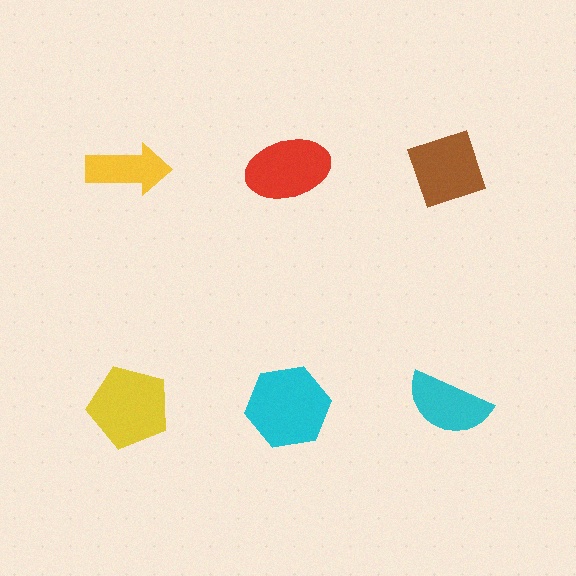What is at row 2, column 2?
A cyan hexagon.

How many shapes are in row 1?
3 shapes.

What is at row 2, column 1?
A yellow pentagon.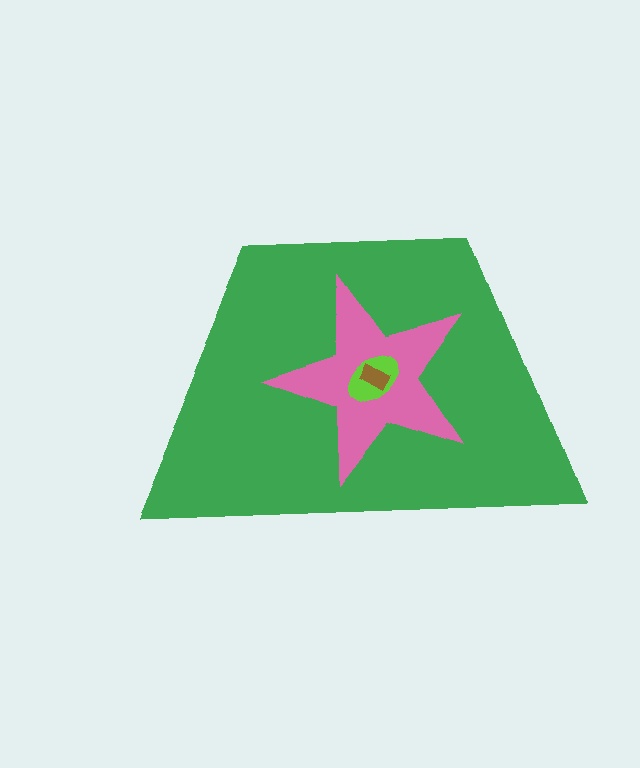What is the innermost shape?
The brown rectangle.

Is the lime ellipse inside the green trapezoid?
Yes.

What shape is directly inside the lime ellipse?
The brown rectangle.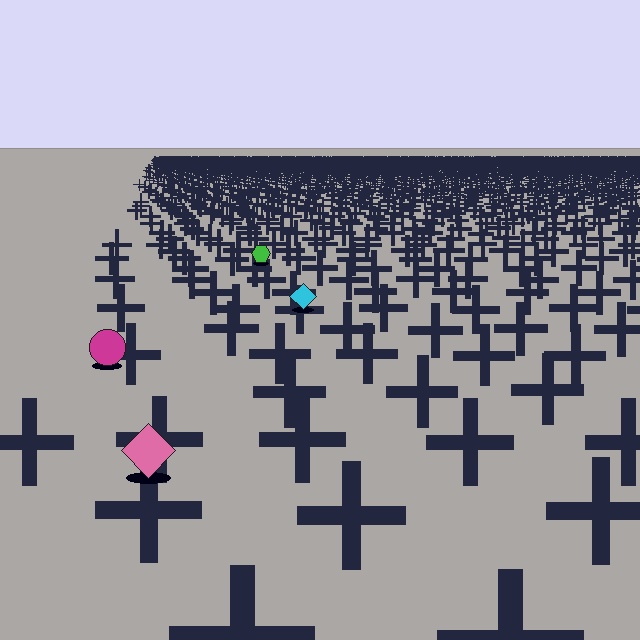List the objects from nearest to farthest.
From nearest to farthest: the pink diamond, the magenta circle, the cyan diamond, the green hexagon.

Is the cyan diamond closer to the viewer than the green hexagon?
Yes. The cyan diamond is closer — you can tell from the texture gradient: the ground texture is coarser near it.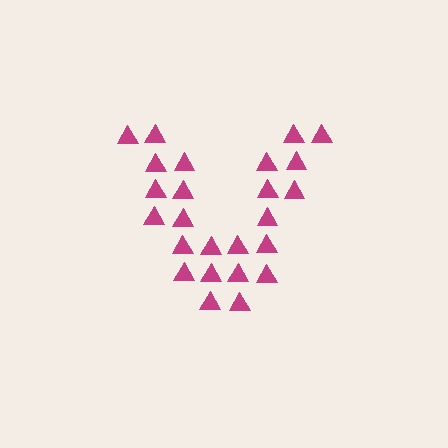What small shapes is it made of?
It is made of small triangles.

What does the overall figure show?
The overall figure shows the letter V.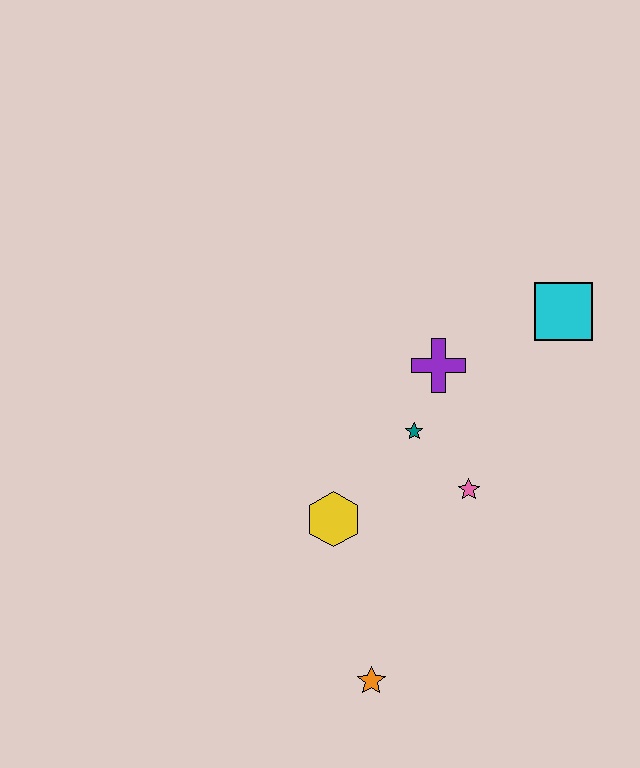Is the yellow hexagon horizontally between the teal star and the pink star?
No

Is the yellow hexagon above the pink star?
No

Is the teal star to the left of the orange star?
No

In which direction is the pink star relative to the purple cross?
The pink star is below the purple cross.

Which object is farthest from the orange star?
The cyan square is farthest from the orange star.